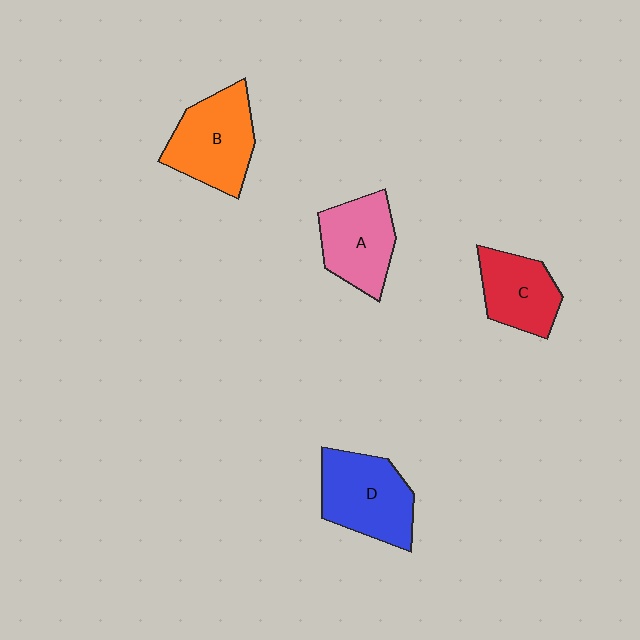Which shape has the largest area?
Shape D (blue).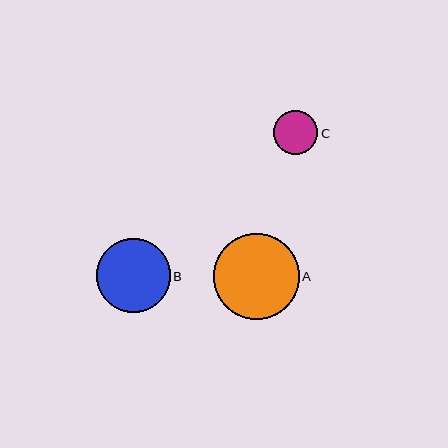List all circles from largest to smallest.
From largest to smallest: A, B, C.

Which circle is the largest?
Circle A is the largest with a size of approximately 86 pixels.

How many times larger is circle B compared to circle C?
Circle B is approximately 1.7 times the size of circle C.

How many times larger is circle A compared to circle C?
Circle A is approximately 2.0 times the size of circle C.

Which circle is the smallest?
Circle C is the smallest with a size of approximately 44 pixels.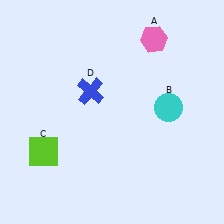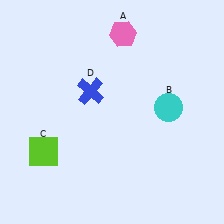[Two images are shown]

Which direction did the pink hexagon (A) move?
The pink hexagon (A) moved left.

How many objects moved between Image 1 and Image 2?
1 object moved between the two images.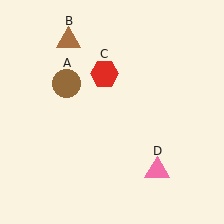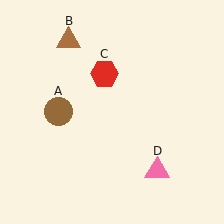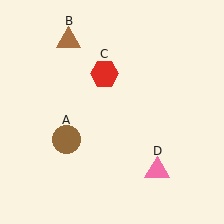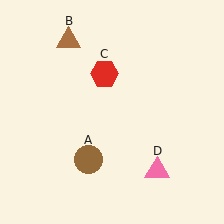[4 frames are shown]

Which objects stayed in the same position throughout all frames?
Brown triangle (object B) and red hexagon (object C) and pink triangle (object D) remained stationary.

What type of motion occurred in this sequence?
The brown circle (object A) rotated counterclockwise around the center of the scene.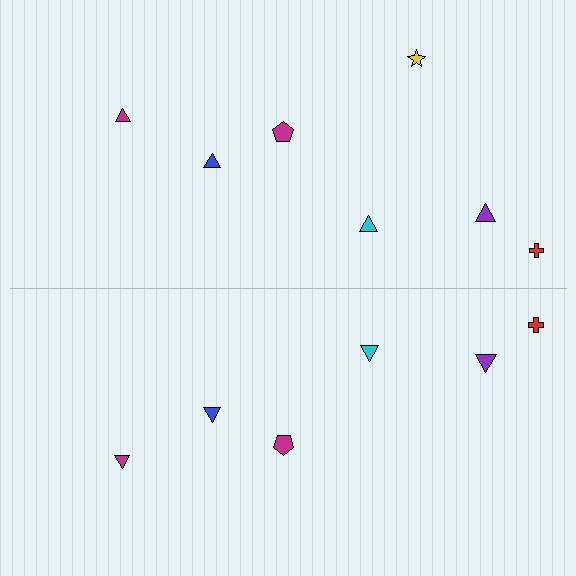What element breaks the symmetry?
A yellow star is missing from the bottom side.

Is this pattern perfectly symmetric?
No, the pattern is not perfectly symmetric. A yellow star is missing from the bottom side.